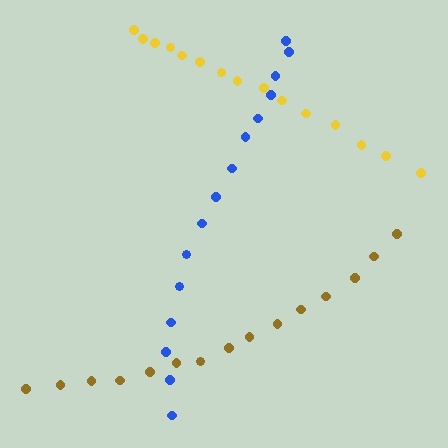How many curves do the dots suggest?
There are 3 distinct paths.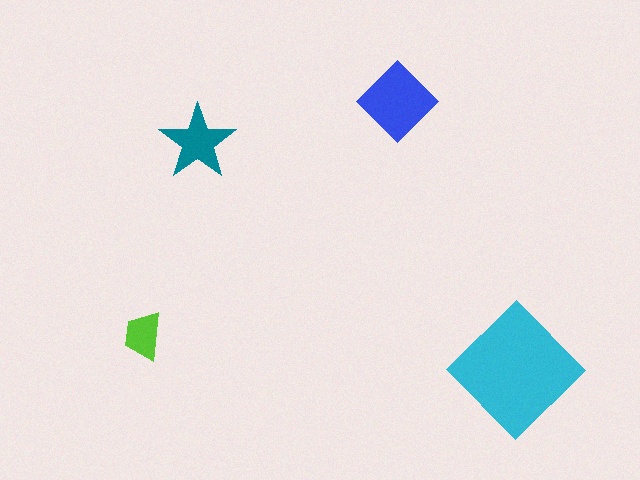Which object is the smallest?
The lime trapezoid.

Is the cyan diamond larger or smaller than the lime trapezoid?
Larger.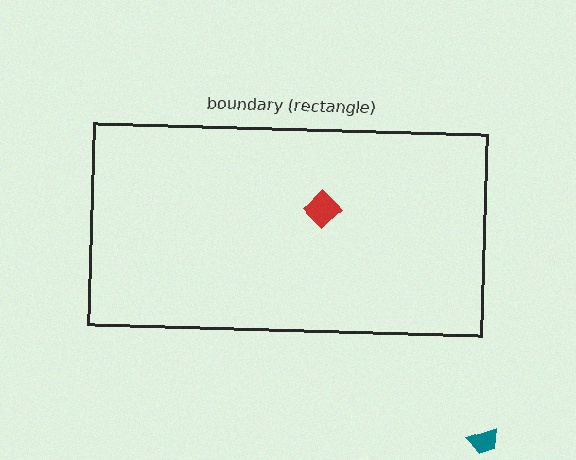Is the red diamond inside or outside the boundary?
Inside.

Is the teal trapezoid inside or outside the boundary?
Outside.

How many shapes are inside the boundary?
1 inside, 1 outside.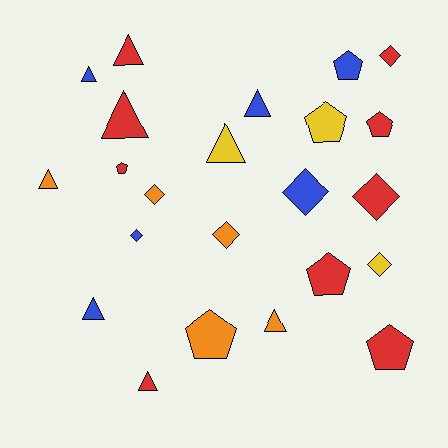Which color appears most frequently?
Red, with 9 objects.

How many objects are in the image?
There are 23 objects.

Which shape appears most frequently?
Triangle, with 9 objects.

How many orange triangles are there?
There are 2 orange triangles.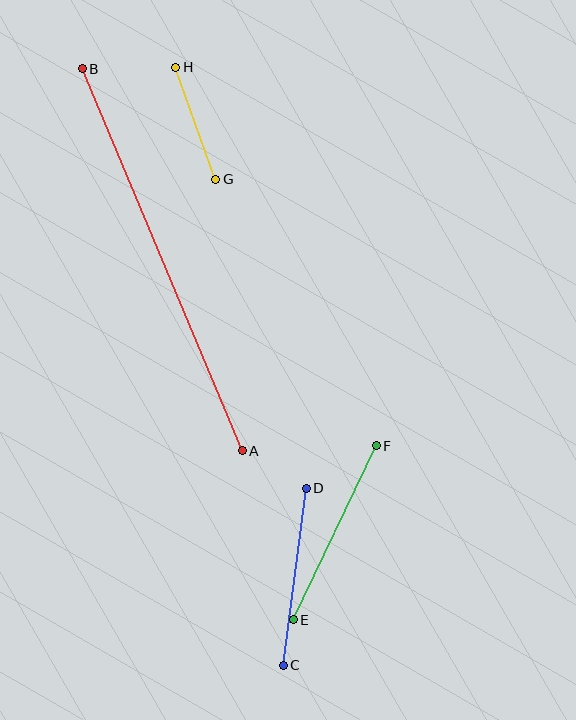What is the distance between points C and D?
The distance is approximately 178 pixels.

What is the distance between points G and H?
The distance is approximately 119 pixels.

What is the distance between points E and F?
The distance is approximately 193 pixels.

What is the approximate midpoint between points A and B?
The midpoint is at approximately (162, 260) pixels.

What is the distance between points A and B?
The distance is approximately 414 pixels.